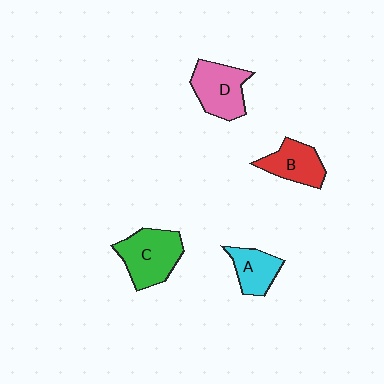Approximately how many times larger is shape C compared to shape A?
Approximately 1.6 times.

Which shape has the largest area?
Shape C (green).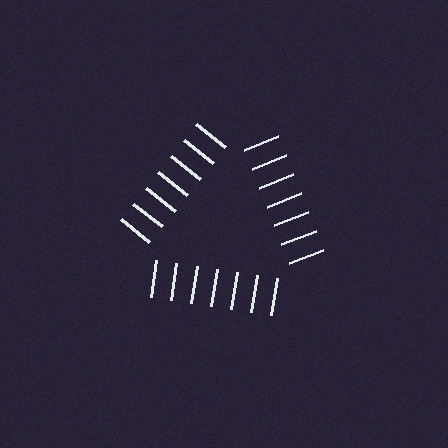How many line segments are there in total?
21 — 7 along each of the 3 edges.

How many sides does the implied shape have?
3 sides — the line-ends trace a triangle.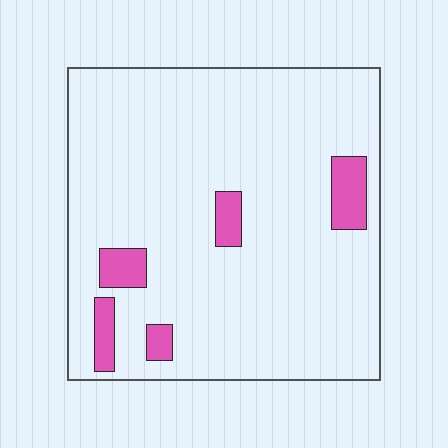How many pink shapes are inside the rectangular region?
5.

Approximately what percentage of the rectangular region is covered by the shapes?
Approximately 10%.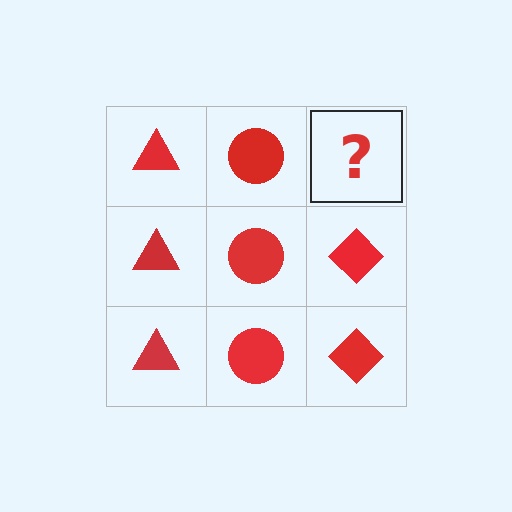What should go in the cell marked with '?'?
The missing cell should contain a red diamond.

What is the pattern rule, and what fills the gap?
The rule is that each column has a consistent shape. The gap should be filled with a red diamond.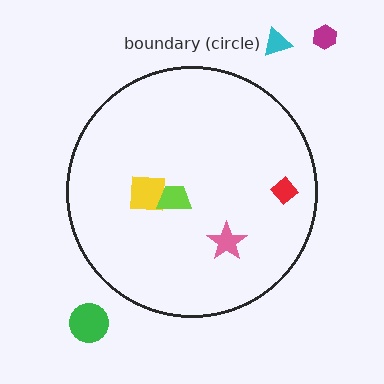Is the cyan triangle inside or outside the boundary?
Outside.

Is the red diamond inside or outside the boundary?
Inside.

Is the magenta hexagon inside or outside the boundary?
Outside.